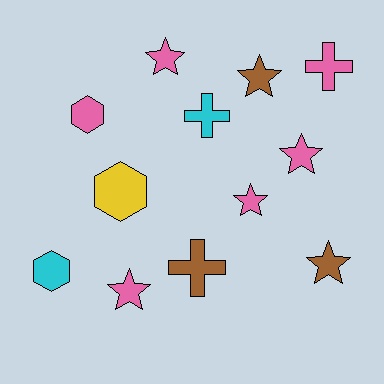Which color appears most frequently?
Pink, with 6 objects.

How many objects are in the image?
There are 12 objects.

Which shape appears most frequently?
Star, with 6 objects.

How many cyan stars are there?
There are no cyan stars.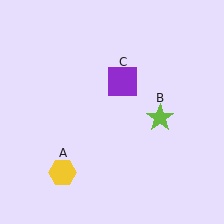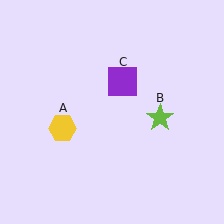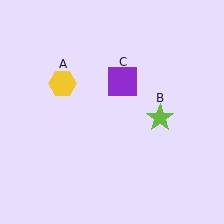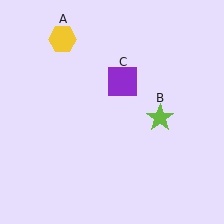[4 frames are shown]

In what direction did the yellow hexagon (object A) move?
The yellow hexagon (object A) moved up.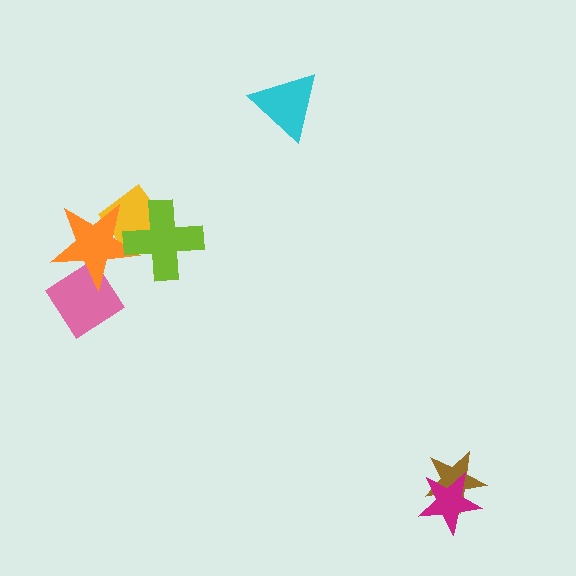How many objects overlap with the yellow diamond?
2 objects overlap with the yellow diamond.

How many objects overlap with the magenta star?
1 object overlaps with the magenta star.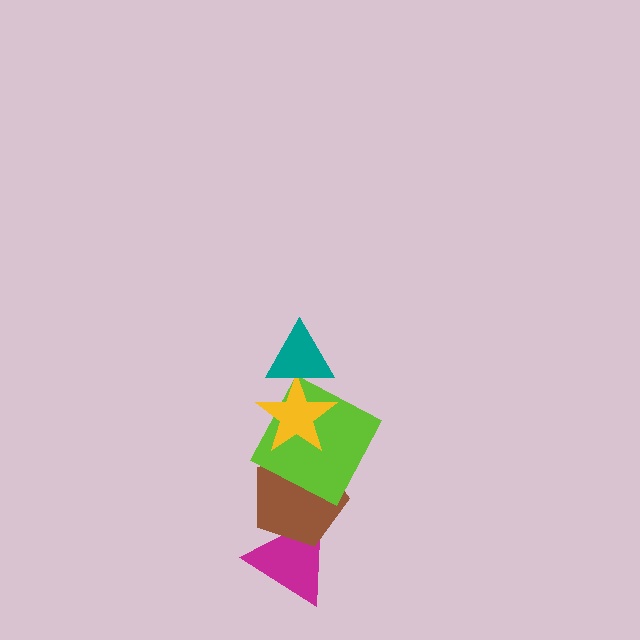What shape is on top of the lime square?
The yellow star is on top of the lime square.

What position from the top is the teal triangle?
The teal triangle is 1st from the top.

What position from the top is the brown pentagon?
The brown pentagon is 4th from the top.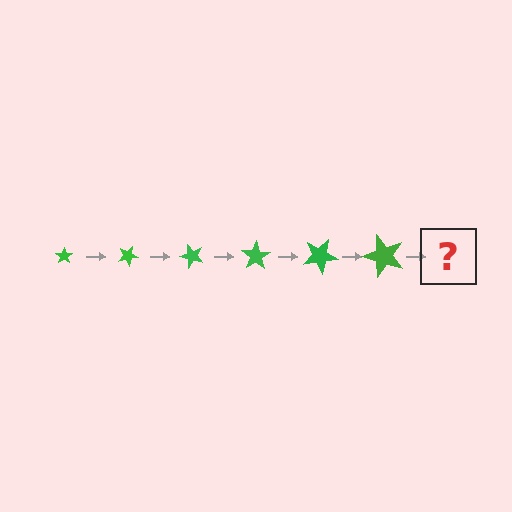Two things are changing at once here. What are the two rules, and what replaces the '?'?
The two rules are that the star grows larger each step and it rotates 25 degrees each step. The '?' should be a star, larger than the previous one and rotated 150 degrees from the start.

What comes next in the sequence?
The next element should be a star, larger than the previous one and rotated 150 degrees from the start.